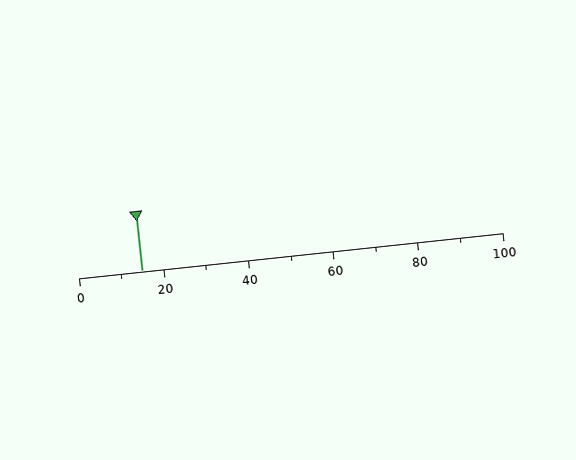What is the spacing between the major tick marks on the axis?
The major ticks are spaced 20 apart.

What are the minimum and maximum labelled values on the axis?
The axis runs from 0 to 100.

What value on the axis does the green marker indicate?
The marker indicates approximately 15.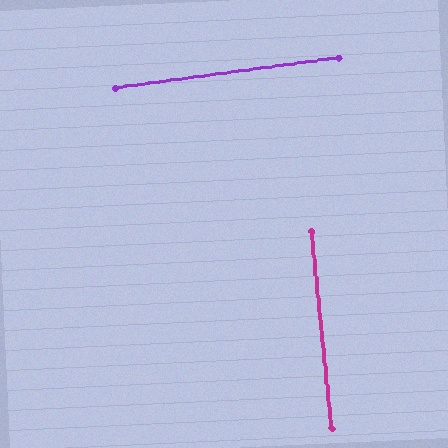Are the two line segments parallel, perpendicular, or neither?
Perpendicular — they meet at approximately 88°.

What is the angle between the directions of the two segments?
Approximately 88 degrees.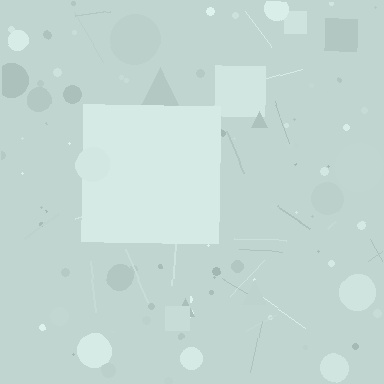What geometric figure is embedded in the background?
A square is embedded in the background.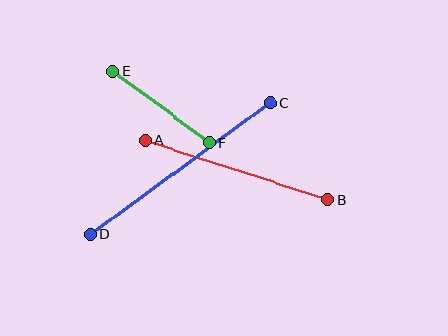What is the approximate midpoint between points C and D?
The midpoint is at approximately (180, 168) pixels.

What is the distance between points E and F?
The distance is approximately 120 pixels.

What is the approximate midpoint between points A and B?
The midpoint is at approximately (236, 170) pixels.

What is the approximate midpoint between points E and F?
The midpoint is at approximately (161, 107) pixels.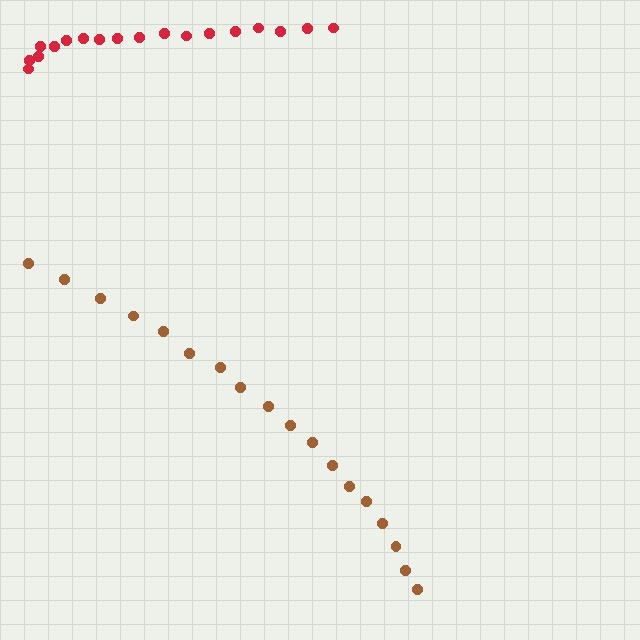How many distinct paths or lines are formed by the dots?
There are 2 distinct paths.